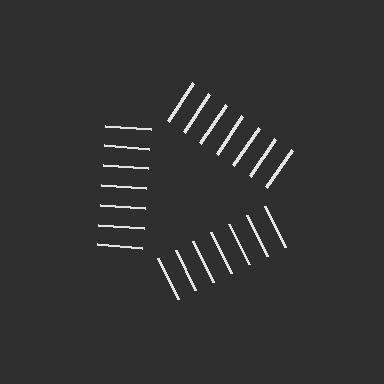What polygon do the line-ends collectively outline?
An illusory triangle — the line segments terminate on its edges but no continuous stroke is drawn.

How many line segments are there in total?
21 — 7 along each of the 3 edges.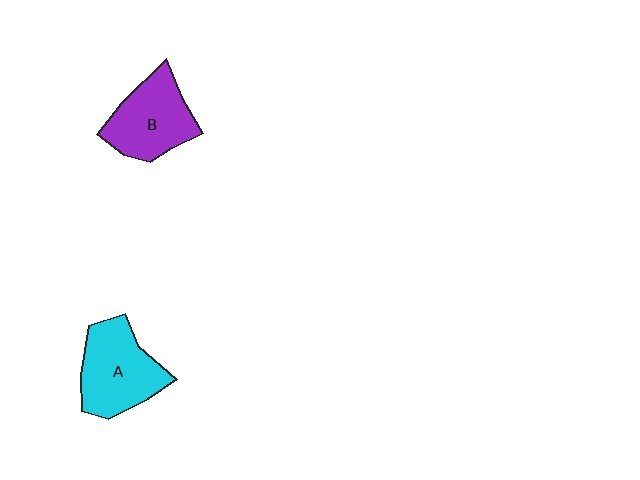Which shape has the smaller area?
Shape B (purple).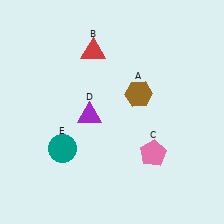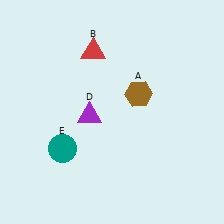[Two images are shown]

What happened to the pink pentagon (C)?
The pink pentagon (C) was removed in Image 2. It was in the bottom-right area of Image 1.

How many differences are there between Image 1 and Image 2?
There is 1 difference between the two images.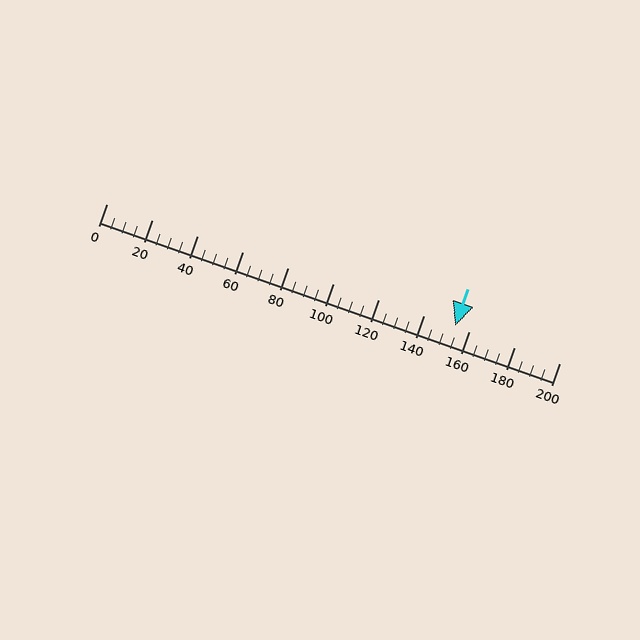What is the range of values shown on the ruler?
The ruler shows values from 0 to 200.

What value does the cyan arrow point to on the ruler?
The cyan arrow points to approximately 154.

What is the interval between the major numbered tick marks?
The major tick marks are spaced 20 units apart.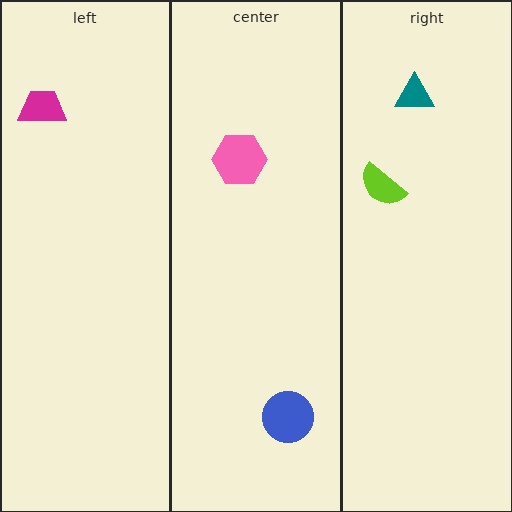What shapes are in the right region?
The teal triangle, the lime semicircle.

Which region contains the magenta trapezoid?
The left region.